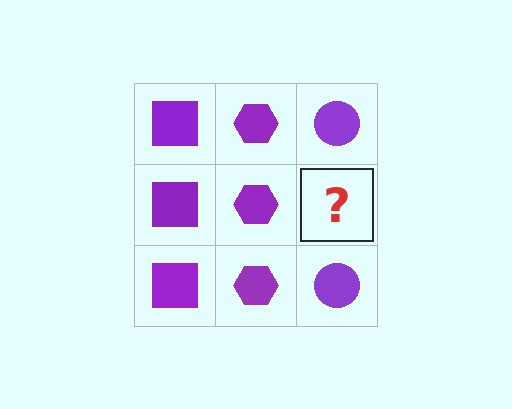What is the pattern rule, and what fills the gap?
The rule is that each column has a consistent shape. The gap should be filled with a purple circle.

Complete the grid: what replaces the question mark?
The question mark should be replaced with a purple circle.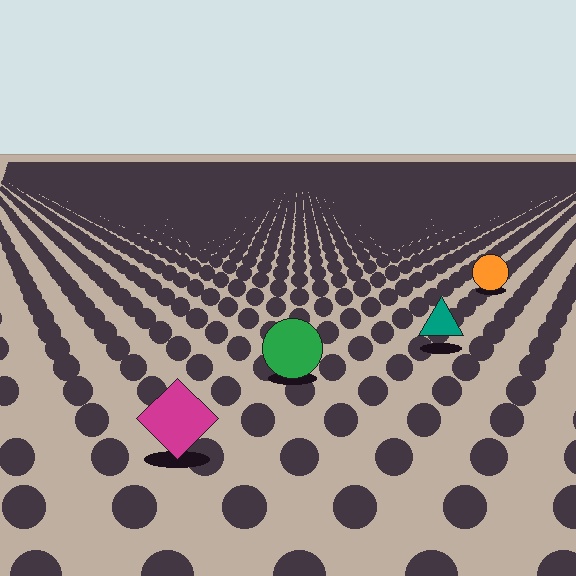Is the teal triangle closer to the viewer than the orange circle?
Yes. The teal triangle is closer — you can tell from the texture gradient: the ground texture is coarser near it.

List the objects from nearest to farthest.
From nearest to farthest: the magenta diamond, the green circle, the teal triangle, the orange circle.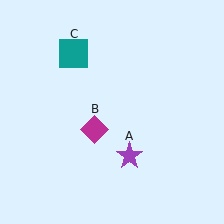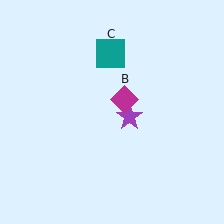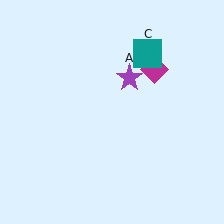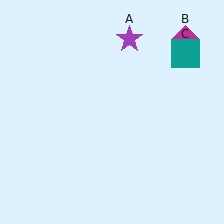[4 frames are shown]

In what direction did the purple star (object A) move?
The purple star (object A) moved up.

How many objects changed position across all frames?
3 objects changed position: purple star (object A), magenta diamond (object B), teal square (object C).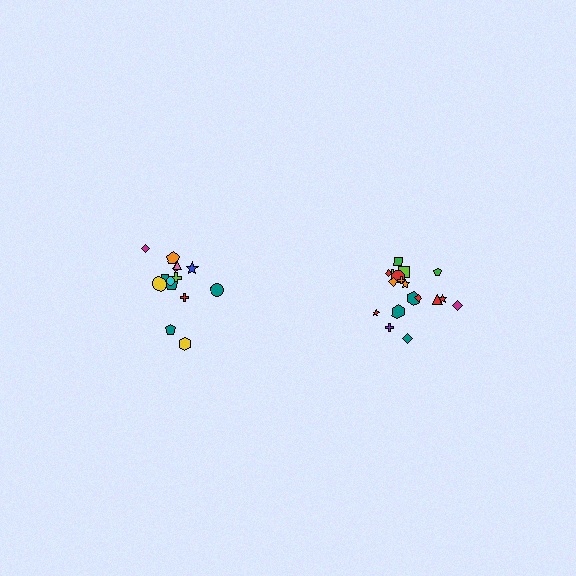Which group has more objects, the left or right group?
The right group.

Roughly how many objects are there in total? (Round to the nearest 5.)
Roughly 35 objects in total.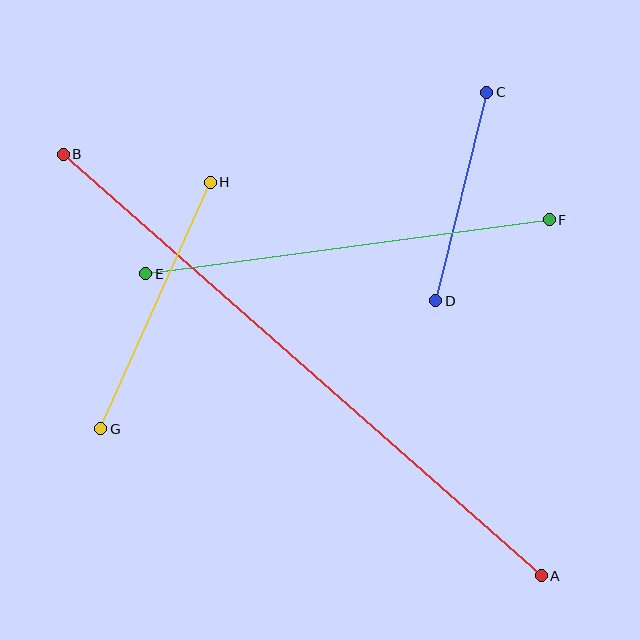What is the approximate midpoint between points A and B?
The midpoint is at approximately (302, 365) pixels.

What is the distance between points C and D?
The distance is approximately 214 pixels.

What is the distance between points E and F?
The distance is approximately 407 pixels.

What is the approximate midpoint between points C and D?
The midpoint is at approximately (461, 197) pixels.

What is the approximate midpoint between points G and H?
The midpoint is at approximately (155, 305) pixels.